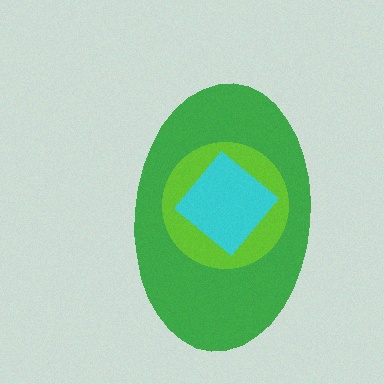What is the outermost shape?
The green ellipse.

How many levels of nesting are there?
3.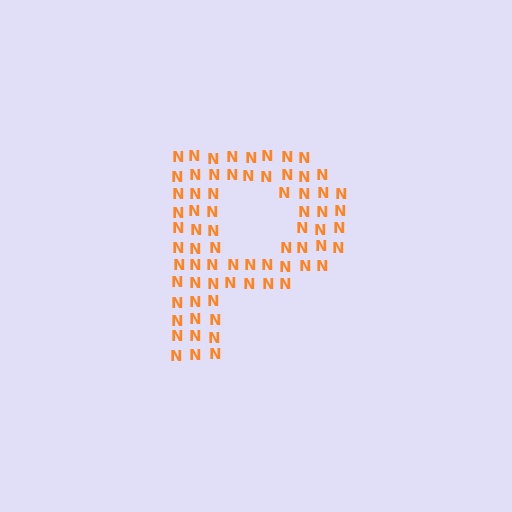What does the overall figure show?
The overall figure shows the letter P.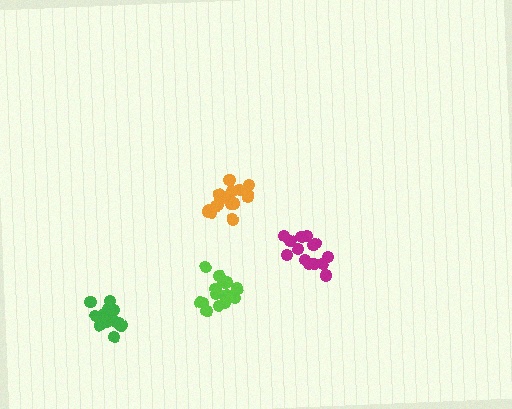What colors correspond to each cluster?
The clusters are colored: green, lime, orange, magenta.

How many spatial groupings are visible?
There are 4 spatial groupings.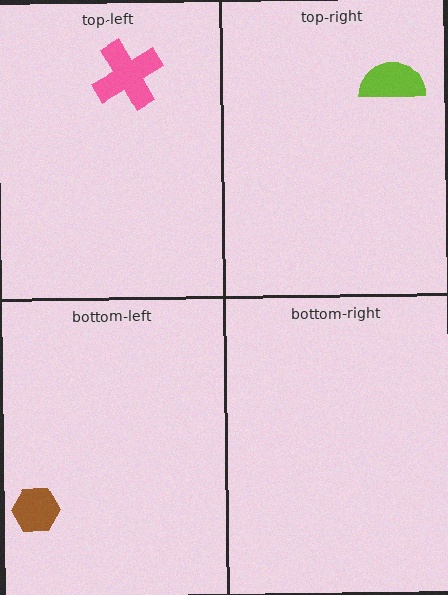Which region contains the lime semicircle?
The top-right region.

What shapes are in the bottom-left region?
The brown hexagon.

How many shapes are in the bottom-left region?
1.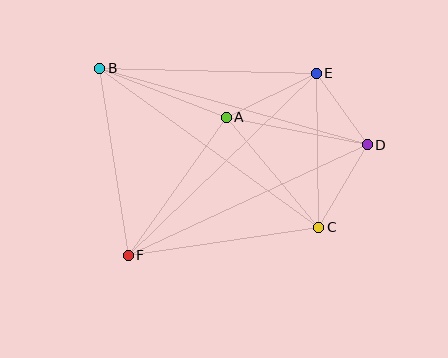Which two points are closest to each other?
Points D and E are closest to each other.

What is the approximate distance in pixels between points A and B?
The distance between A and B is approximately 136 pixels.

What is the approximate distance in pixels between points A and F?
The distance between A and F is approximately 169 pixels.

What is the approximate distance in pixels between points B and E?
The distance between B and E is approximately 217 pixels.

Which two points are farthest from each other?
Points B and D are farthest from each other.